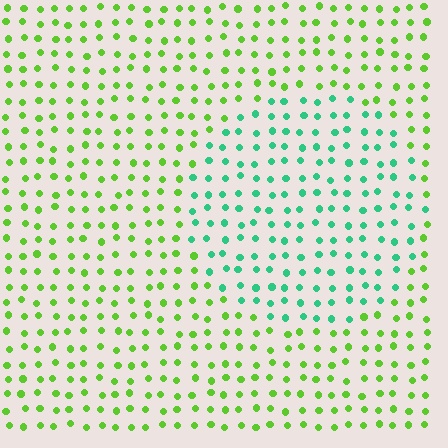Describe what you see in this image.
The image is filled with small lime elements in a uniform arrangement. A circle-shaped region is visible where the elements are tinted to a slightly different hue, forming a subtle color boundary.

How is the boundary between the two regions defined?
The boundary is defined purely by a slight shift in hue (about 51 degrees). Spacing, size, and orientation are identical on both sides.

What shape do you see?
I see a circle.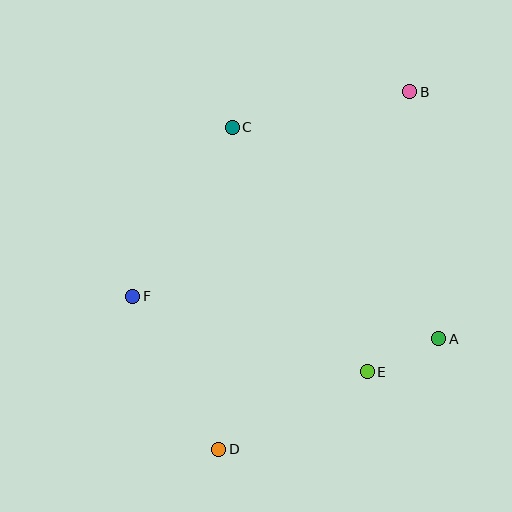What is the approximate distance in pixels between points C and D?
The distance between C and D is approximately 322 pixels.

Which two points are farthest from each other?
Points B and D are farthest from each other.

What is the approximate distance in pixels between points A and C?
The distance between A and C is approximately 296 pixels.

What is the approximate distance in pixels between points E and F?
The distance between E and F is approximately 246 pixels.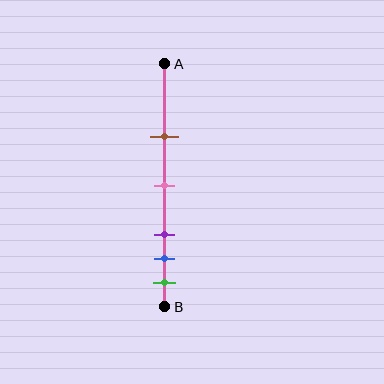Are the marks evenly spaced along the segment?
No, the marks are not evenly spaced.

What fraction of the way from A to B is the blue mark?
The blue mark is approximately 80% (0.8) of the way from A to B.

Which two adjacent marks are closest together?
The blue and green marks are the closest adjacent pair.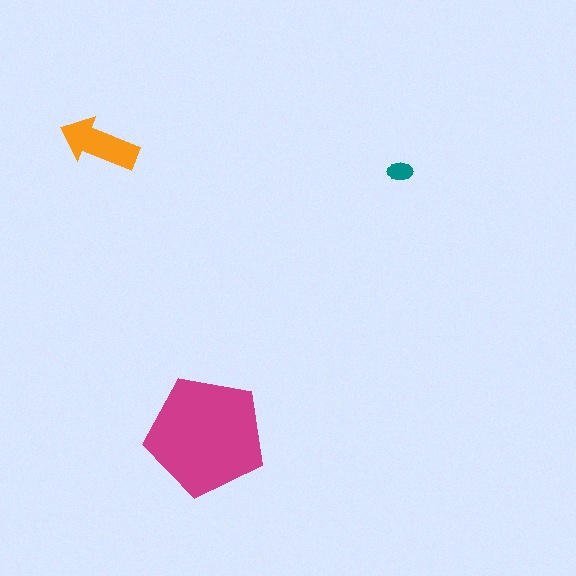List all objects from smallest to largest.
The teal ellipse, the orange arrow, the magenta pentagon.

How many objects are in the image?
There are 3 objects in the image.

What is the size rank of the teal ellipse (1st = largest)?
3rd.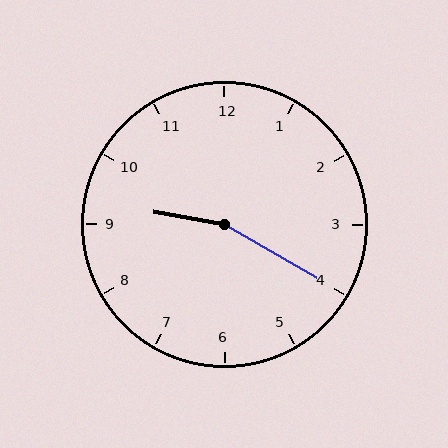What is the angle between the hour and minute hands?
Approximately 160 degrees.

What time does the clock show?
9:20.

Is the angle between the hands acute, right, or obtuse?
It is obtuse.